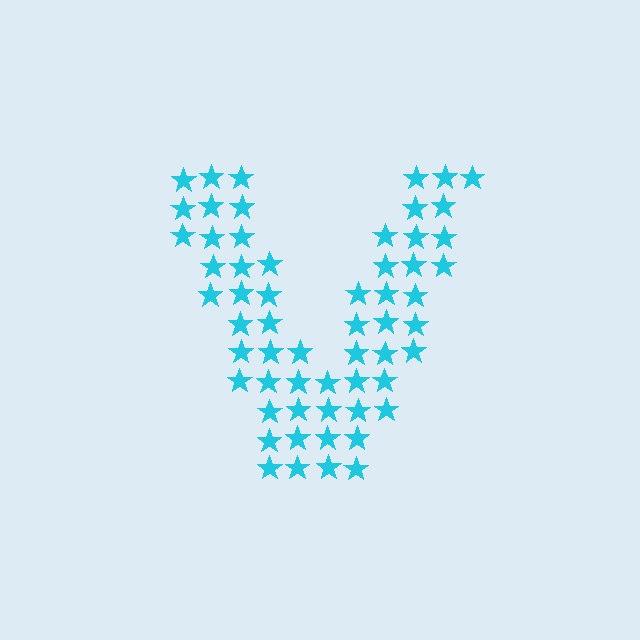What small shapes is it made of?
It is made of small stars.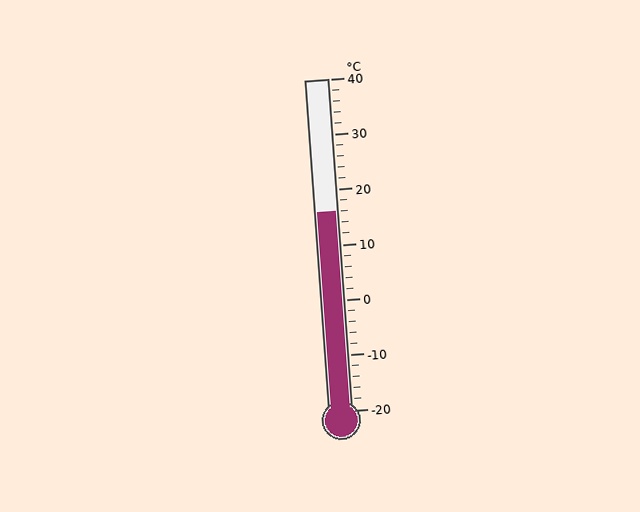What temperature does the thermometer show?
The thermometer shows approximately 16°C.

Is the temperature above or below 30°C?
The temperature is below 30°C.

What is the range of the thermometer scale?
The thermometer scale ranges from -20°C to 40°C.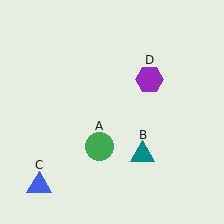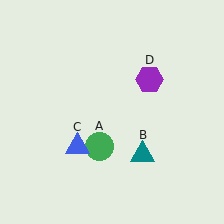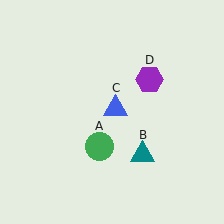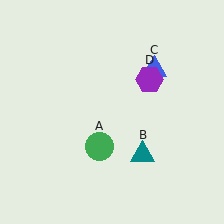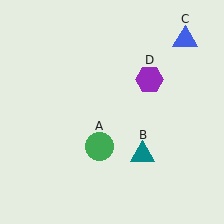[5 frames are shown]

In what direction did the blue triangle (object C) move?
The blue triangle (object C) moved up and to the right.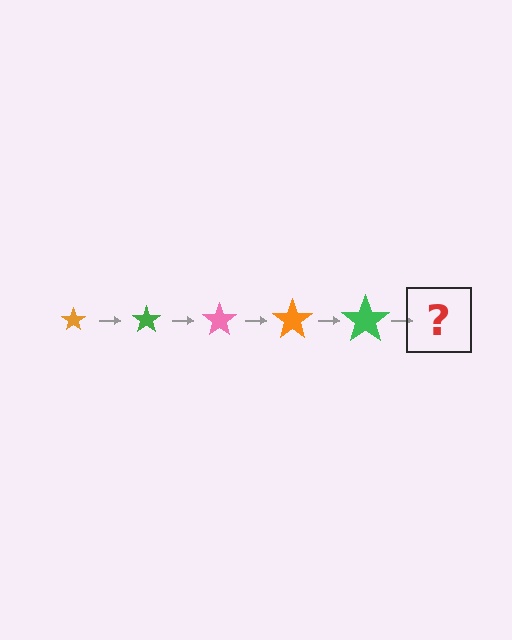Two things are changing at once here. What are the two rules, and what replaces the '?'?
The two rules are that the star grows larger each step and the color cycles through orange, green, and pink. The '?' should be a pink star, larger than the previous one.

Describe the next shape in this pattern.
It should be a pink star, larger than the previous one.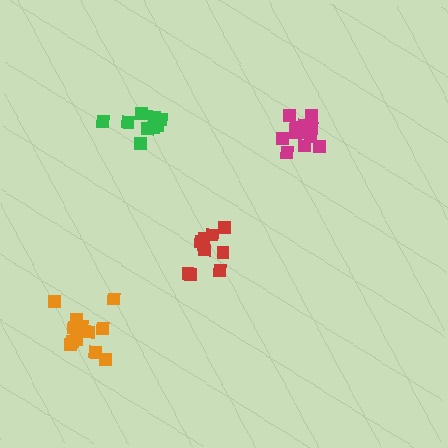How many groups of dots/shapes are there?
There are 4 groups.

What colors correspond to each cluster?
The clusters are colored: red, green, orange, magenta.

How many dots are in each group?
Group 1: 10 dots, Group 2: 9 dots, Group 3: 13 dots, Group 4: 14 dots (46 total).